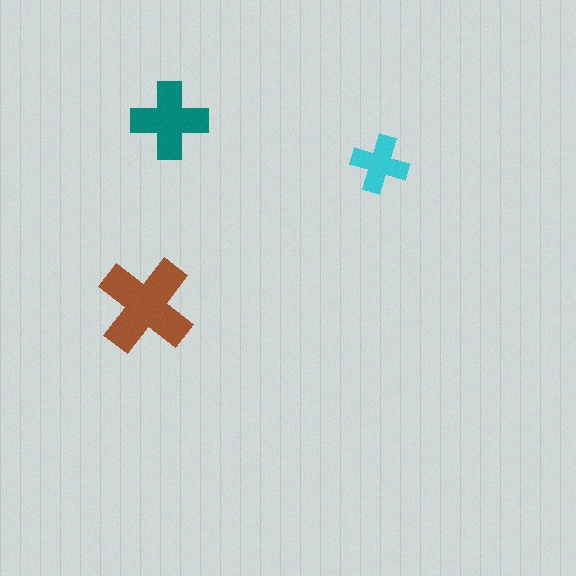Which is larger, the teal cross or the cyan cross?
The teal one.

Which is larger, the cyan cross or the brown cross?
The brown one.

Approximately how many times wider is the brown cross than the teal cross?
About 1.5 times wider.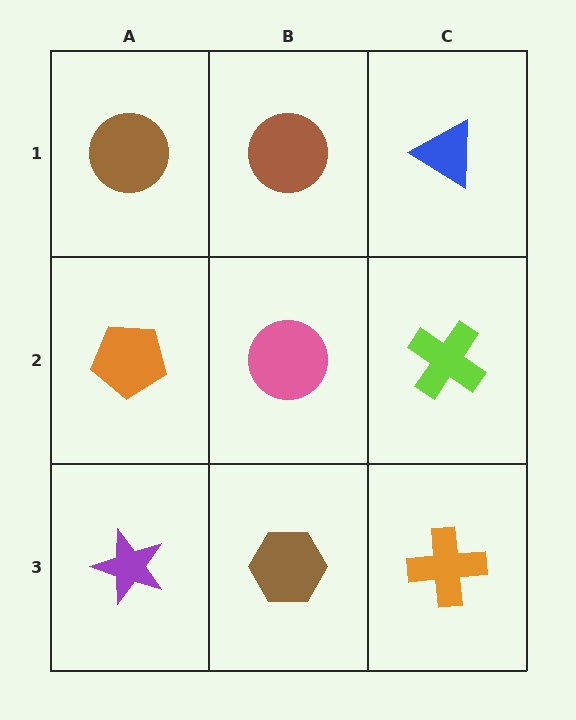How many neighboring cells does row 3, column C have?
2.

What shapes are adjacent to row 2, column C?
A blue triangle (row 1, column C), an orange cross (row 3, column C), a pink circle (row 2, column B).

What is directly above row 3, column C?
A lime cross.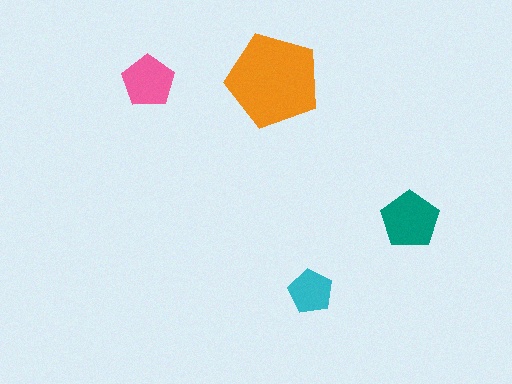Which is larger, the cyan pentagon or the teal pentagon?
The teal one.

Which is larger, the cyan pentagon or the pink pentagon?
The pink one.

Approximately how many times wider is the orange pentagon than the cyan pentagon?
About 2 times wider.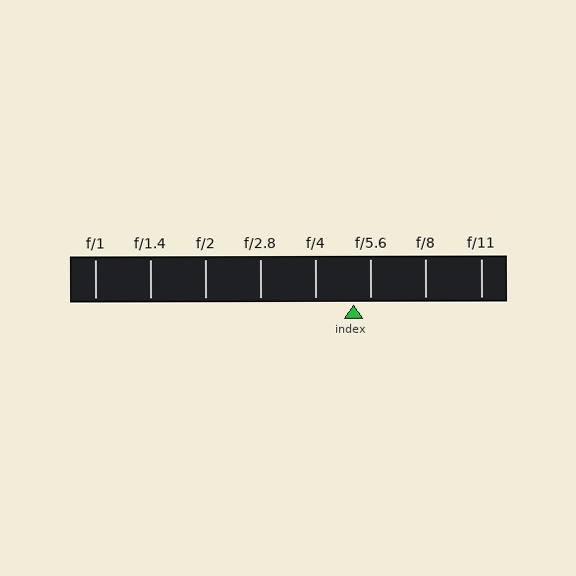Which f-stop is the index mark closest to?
The index mark is closest to f/5.6.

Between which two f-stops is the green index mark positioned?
The index mark is between f/4 and f/5.6.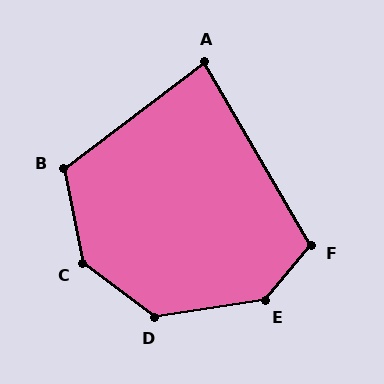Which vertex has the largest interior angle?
E, at approximately 139 degrees.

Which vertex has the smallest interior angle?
A, at approximately 83 degrees.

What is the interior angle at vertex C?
Approximately 138 degrees (obtuse).